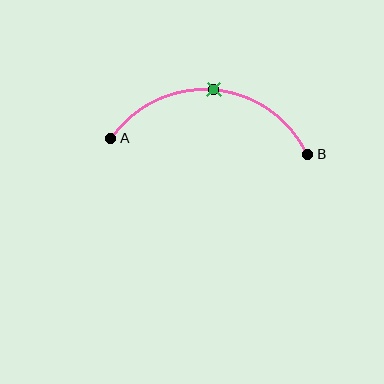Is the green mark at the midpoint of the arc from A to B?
Yes. The green mark lies on the arc at equal arc-length from both A and B — it is the arc midpoint.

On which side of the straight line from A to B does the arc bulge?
The arc bulges above the straight line connecting A and B.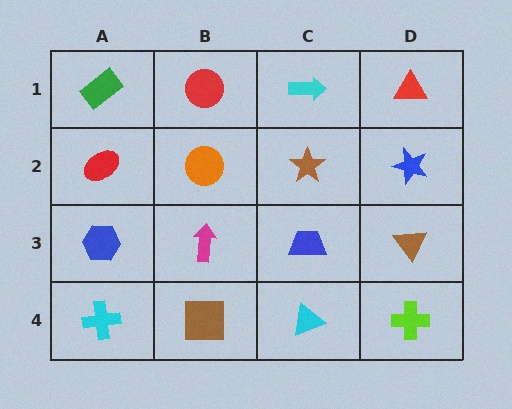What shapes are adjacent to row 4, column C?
A blue trapezoid (row 3, column C), a brown square (row 4, column B), a lime cross (row 4, column D).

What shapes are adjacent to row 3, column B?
An orange circle (row 2, column B), a brown square (row 4, column B), a blue hexagon (row 3, column A), a blue trapezoid (row 3, column C).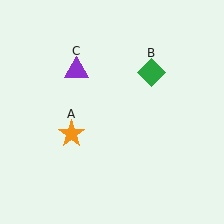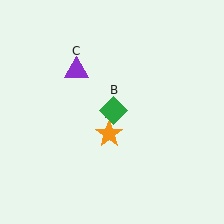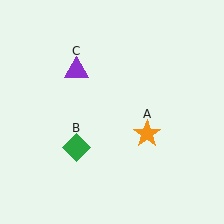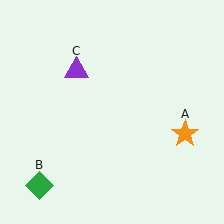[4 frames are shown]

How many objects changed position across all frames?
2 objects changed position: orange star (object A), green diamond (object B).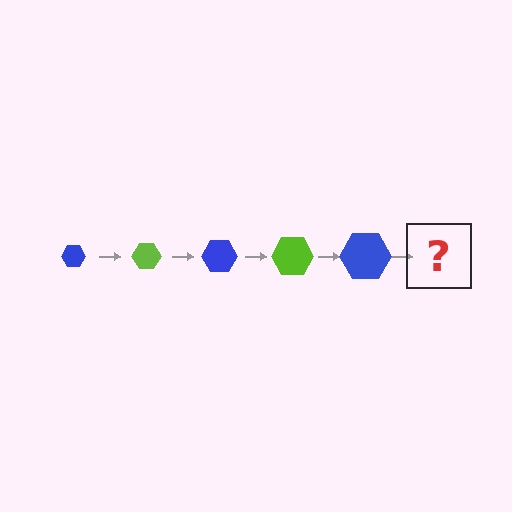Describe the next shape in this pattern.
It should be a lime hexagon, larger than the previous one.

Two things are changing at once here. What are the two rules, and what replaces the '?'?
The two rules are that the hexagon grows larger each step and the color cycles through blue and lime. The '?' should be a lime hexagon, larger than the previous one.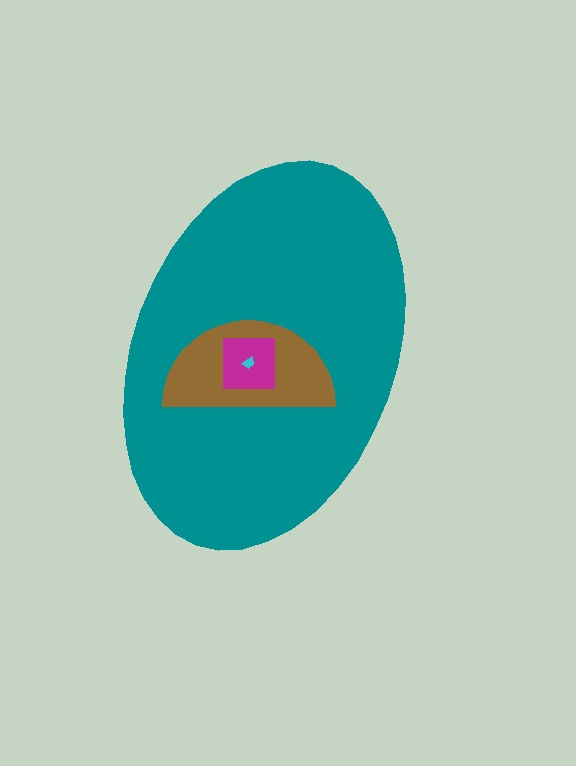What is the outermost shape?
The teal ellipse.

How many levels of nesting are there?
4.